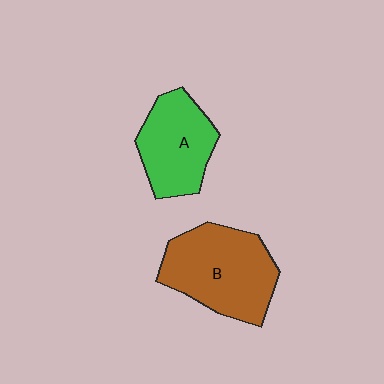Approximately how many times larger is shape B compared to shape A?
Approximately 1.4 times.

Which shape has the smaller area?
Shape A (green).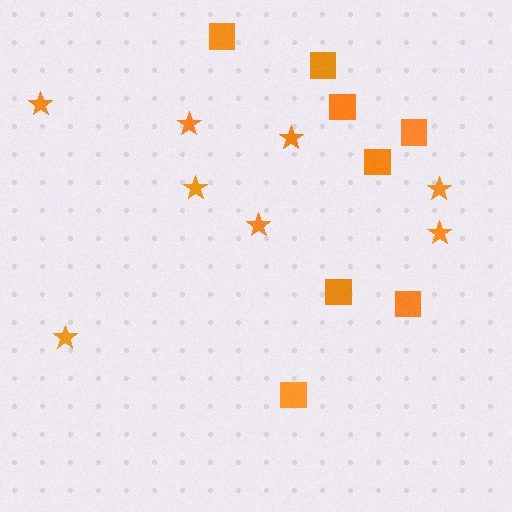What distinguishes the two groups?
There are 2 groups: one group of squares (8) and one group of stars (8).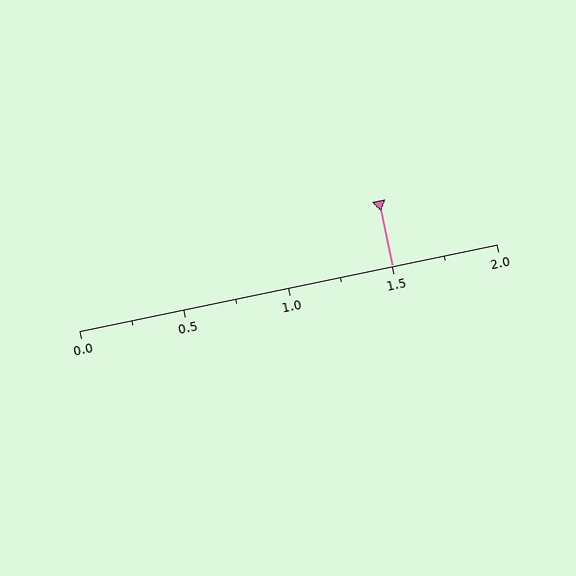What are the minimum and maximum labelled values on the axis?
The axis runs from 0.0 to 2.0.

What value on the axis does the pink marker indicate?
The marker indicates approximately 1.5.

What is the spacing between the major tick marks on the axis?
The major ticks are spaced 0.5 apart.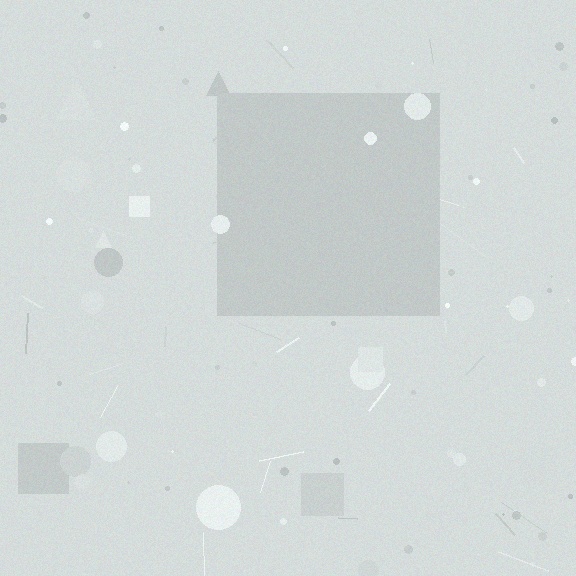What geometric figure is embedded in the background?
A square is embedded in the background.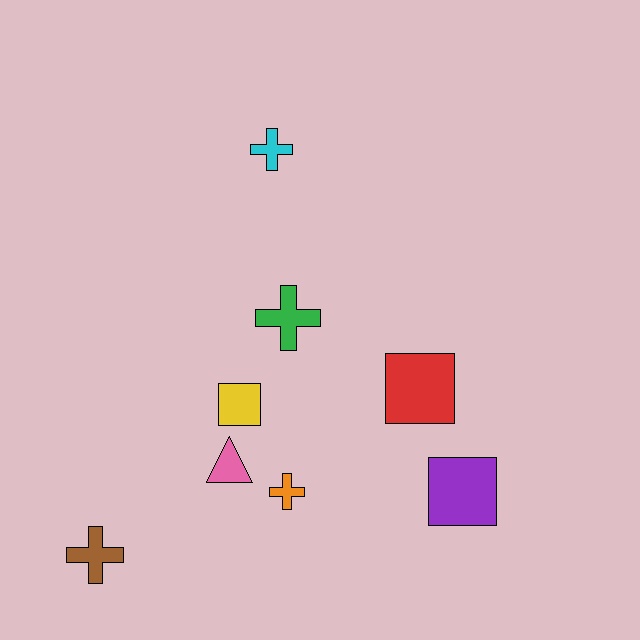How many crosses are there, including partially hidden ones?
There are 4 crosses.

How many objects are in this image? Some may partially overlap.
There are 8 objects.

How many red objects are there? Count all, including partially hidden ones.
There is 1 red object.